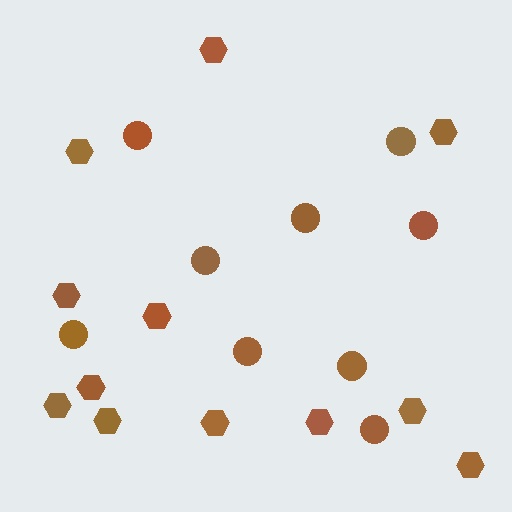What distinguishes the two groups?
There are 2 groups: one group of hexagons (12) and one group of circles (9).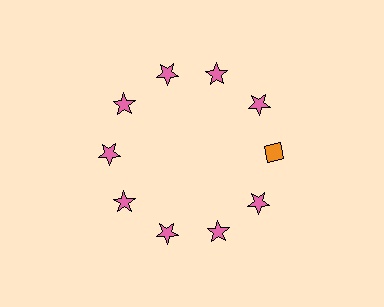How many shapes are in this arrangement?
There are 10 shapes arranged in a ring pattern.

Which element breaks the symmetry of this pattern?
The orange diamond at roughly the 3 o'clock position breaks the symmetry. All other shapes are pink stars.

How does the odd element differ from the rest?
It differs in both color (orange instead of pink) and shape (diamond instead of star).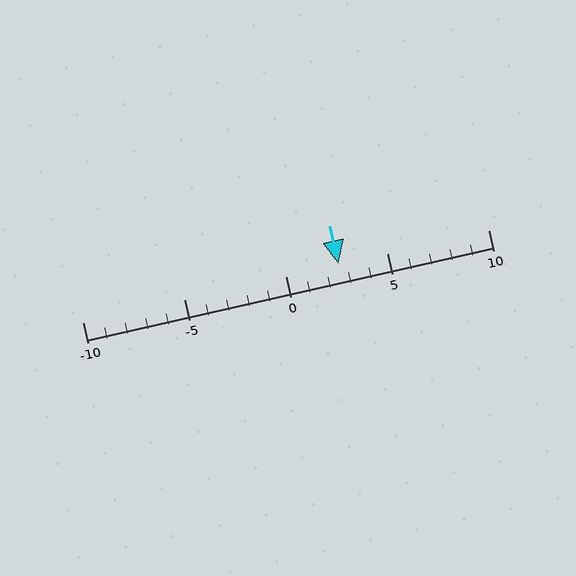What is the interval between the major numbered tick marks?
The major tick marks are spaced 5 units apart.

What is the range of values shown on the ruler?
The ruler shows values from -10 to 10.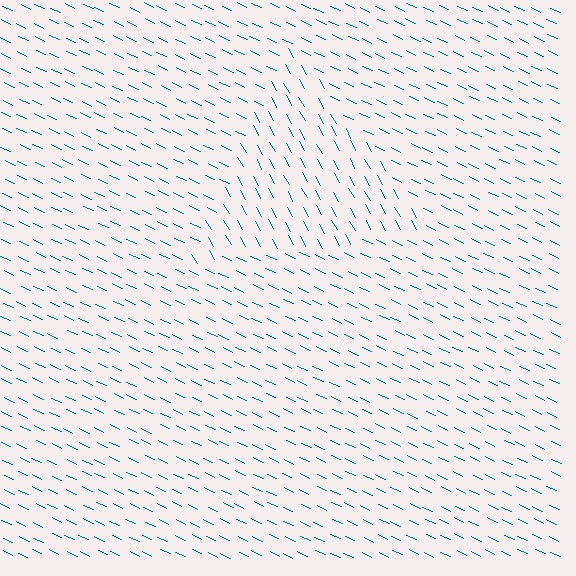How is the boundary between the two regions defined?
The boundary is defined purely by a change in line orientation (approximately 35 degrees difference). All lines are the same color and thickness.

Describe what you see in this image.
The image is filled with small teal line segments. A triangle region in the image has lines oriented differently from the surrounding lines, creating a visible texture boundary.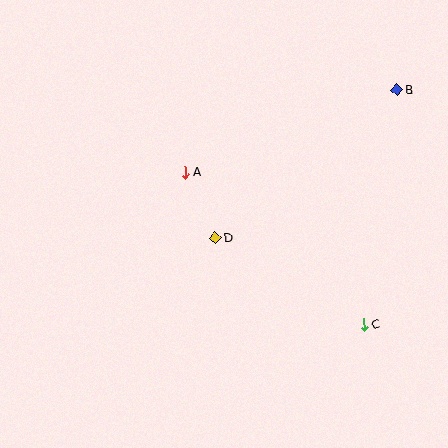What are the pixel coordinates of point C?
Point C is at (364, 325).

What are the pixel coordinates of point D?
Point D is at (215, 238).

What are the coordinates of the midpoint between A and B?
The midpoint between A and B is at (291, 131).